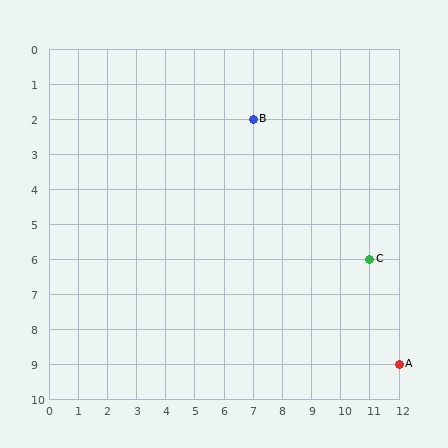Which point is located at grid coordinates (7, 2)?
Point B is at (7, 2).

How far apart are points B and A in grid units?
Points B and A are 5 columns and 7 rows apart (about 8.6 grid units diagonally).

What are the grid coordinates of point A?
Point A is at grid coordinates (12, 9).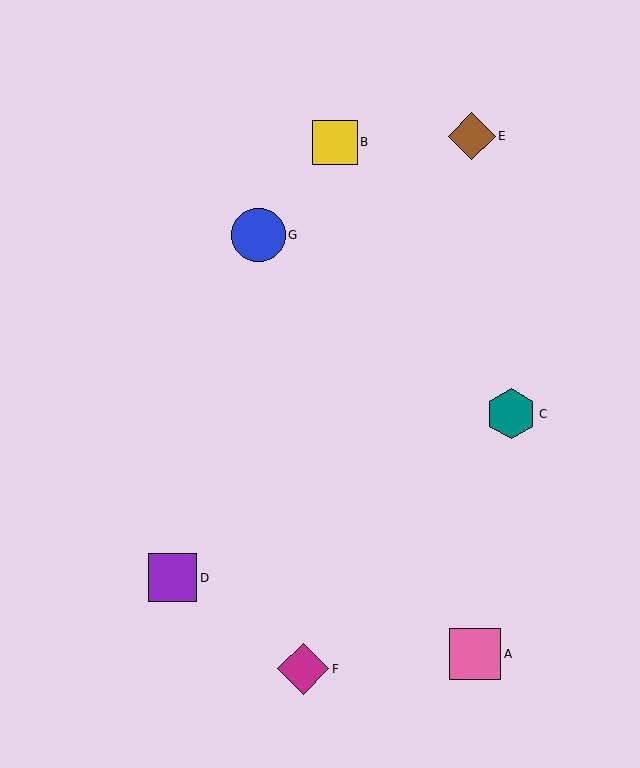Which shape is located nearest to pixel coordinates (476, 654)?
The pink square (labeled A) at (475, 654) is nearest to that location.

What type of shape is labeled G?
Shape G is a blue circle.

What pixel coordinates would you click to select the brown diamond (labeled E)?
Click at (472, 136) to select the brown diamond E.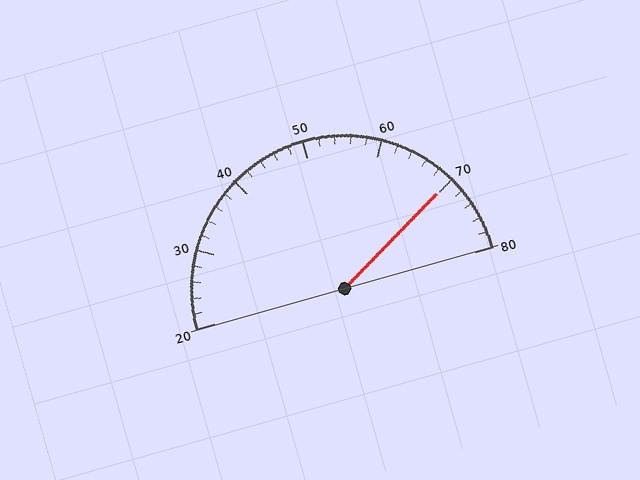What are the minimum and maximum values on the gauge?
The gauge ranges from 20 to 80.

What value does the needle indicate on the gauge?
The needle indicates approximately 70.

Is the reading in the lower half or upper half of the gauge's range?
The reading is in the upper half of the range (20 to 80).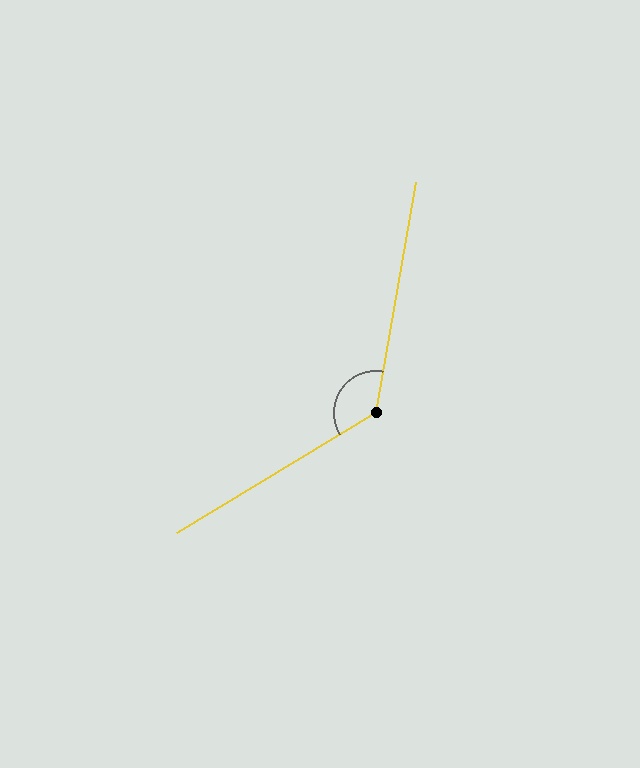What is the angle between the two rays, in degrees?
Approximately 131 degrees.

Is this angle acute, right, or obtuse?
It is obtuse.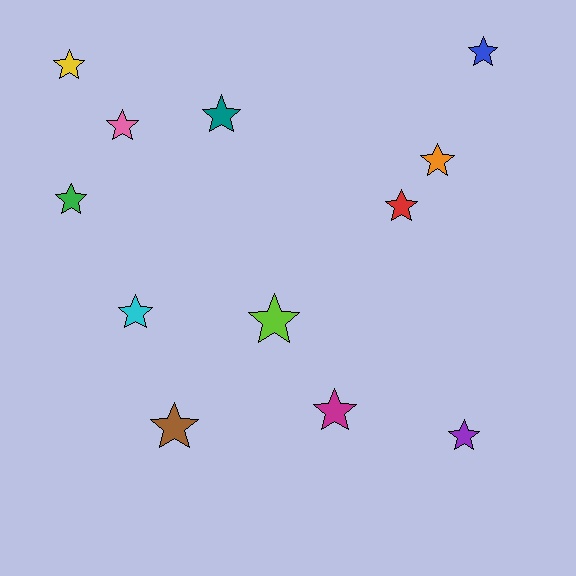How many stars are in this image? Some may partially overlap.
There are 12 stars.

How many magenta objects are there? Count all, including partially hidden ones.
There is 1 magenta object.